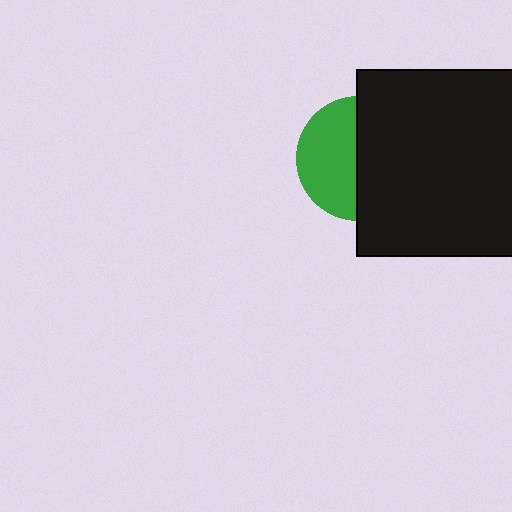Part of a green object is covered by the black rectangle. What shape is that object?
It is a circle.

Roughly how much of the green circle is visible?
About half of it is visible (roughly 47%).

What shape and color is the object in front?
The object in front is a black rectangle.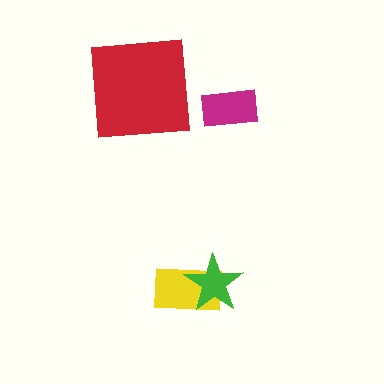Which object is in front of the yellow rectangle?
The green star is in front of the yellow rectangle.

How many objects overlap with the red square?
0 objects overlap with the red square.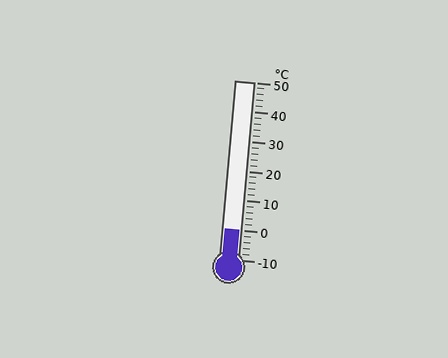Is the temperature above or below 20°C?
The temperature is below 20°C.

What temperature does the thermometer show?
The thermometer shows approximately 0°C.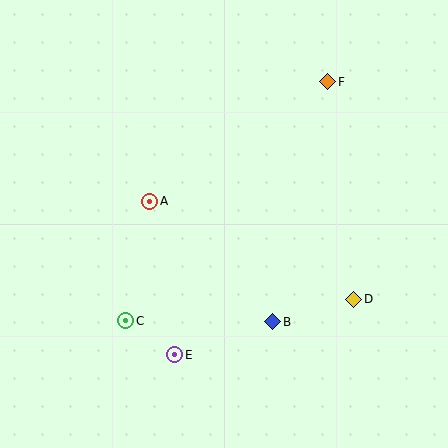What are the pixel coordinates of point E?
Point E is at (175, 355).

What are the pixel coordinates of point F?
Point F is at (328, 82).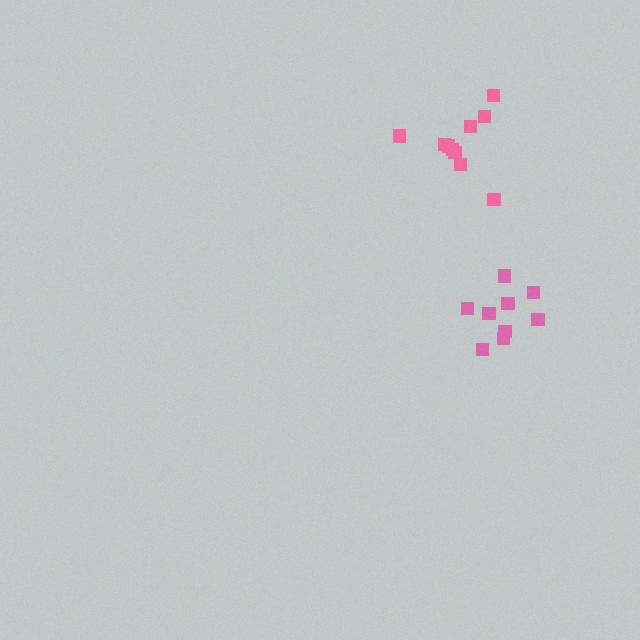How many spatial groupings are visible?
There are 2 spatial groupings.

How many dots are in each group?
Group 1: 10 dots, Group 2: 9 dots (19 total).